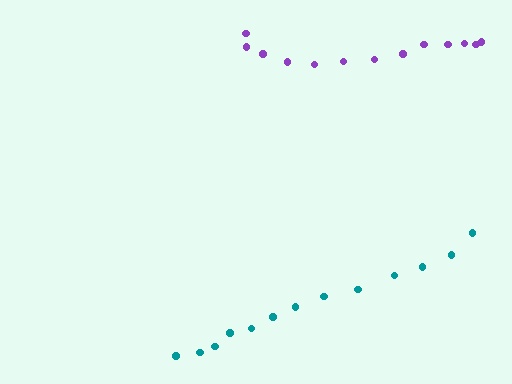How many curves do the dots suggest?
There are 2 distinct paths.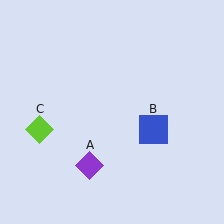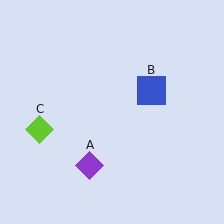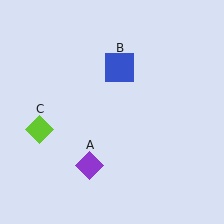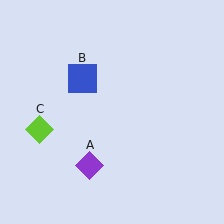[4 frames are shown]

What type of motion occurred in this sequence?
The blue square (object B) rotated counterclockwise around the center of the scene.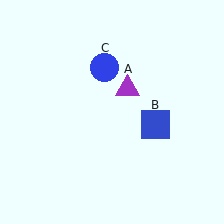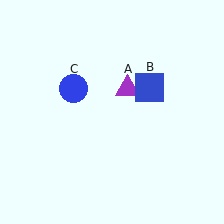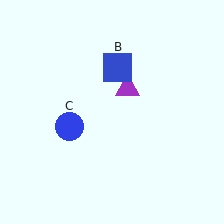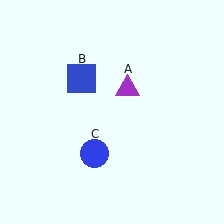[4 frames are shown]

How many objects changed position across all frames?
2 objects changed position: blue square (object B), blue circle (object C).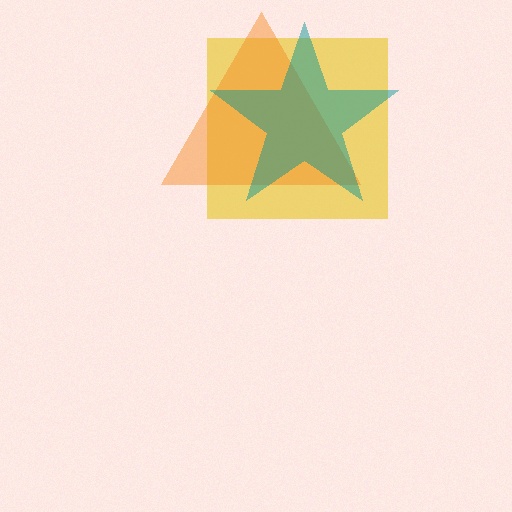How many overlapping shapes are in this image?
There are 3 overlapping shapes in the image.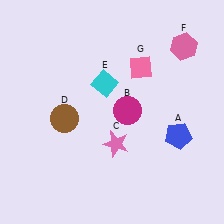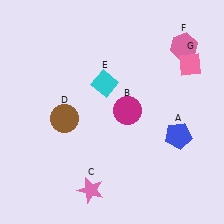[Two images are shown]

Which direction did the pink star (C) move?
The pink star (C) moved down.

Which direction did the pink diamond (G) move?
The pink diamond (G) moved right.